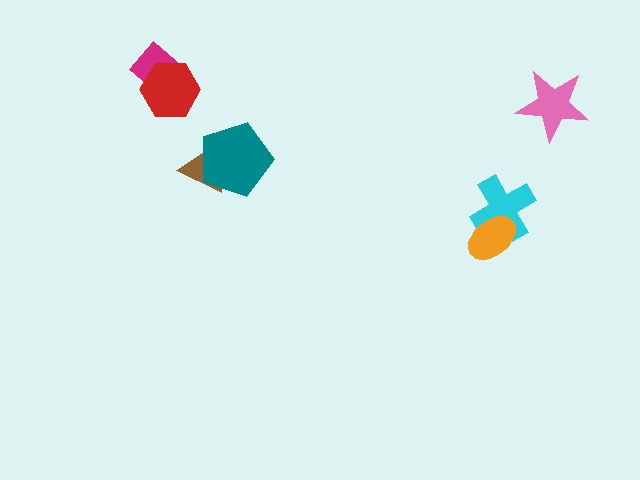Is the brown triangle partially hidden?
Yes, it is partially covered by another shape.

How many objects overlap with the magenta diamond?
1 object overlaps with the magenta diamond.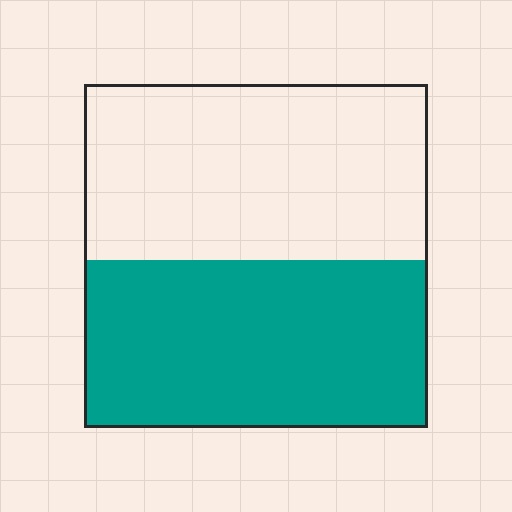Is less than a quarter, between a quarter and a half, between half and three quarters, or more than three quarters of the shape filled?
Between a quarter and a half.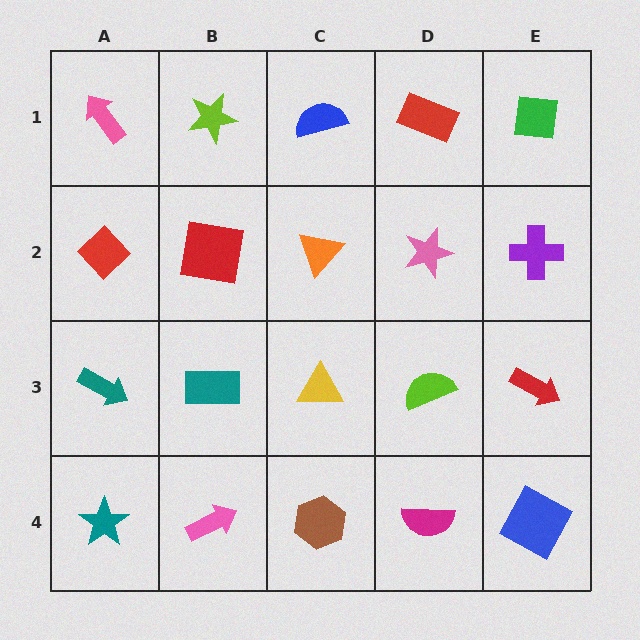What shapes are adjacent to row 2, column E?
A green square (row 1, column E), a red arrow (row 3, column E), a pink star (row 2, column D).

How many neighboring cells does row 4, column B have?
3.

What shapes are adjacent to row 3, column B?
A red square (row 2, column B), a pink arrow (row 4, column B), a teal arrow (row 3, column A), a yellow triangle (row 3, column C).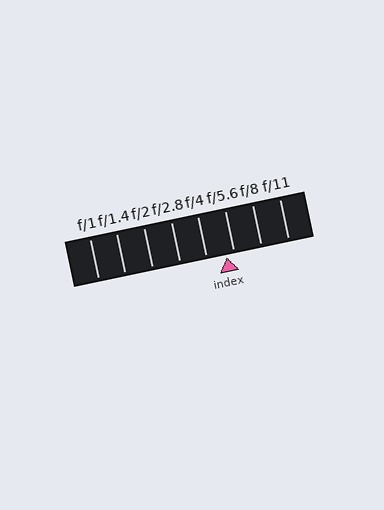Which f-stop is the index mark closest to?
The index mark is closest to f/5.6.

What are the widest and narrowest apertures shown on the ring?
The widest aperture shown is f/1 and the narrowest is f/11.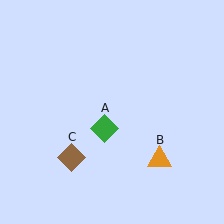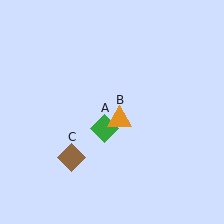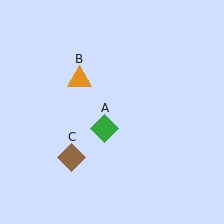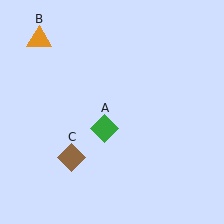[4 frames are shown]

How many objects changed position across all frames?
1 object changed position: orange triangle (object B).